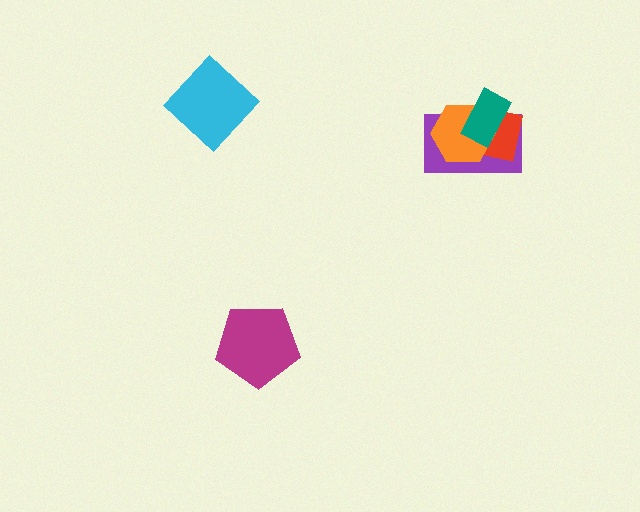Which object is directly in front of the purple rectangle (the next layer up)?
The red square is directly in front of the purple rectangle.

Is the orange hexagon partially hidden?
Yes, it is partially covered by another shape.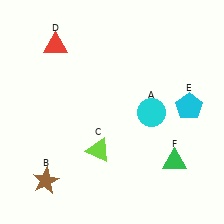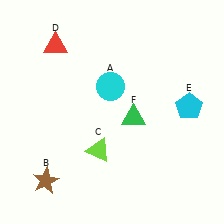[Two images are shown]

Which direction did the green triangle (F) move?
The green triangle (F) moved up.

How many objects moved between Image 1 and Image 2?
2 objects moved between the two images.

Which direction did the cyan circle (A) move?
The cyan circle (A) moved left.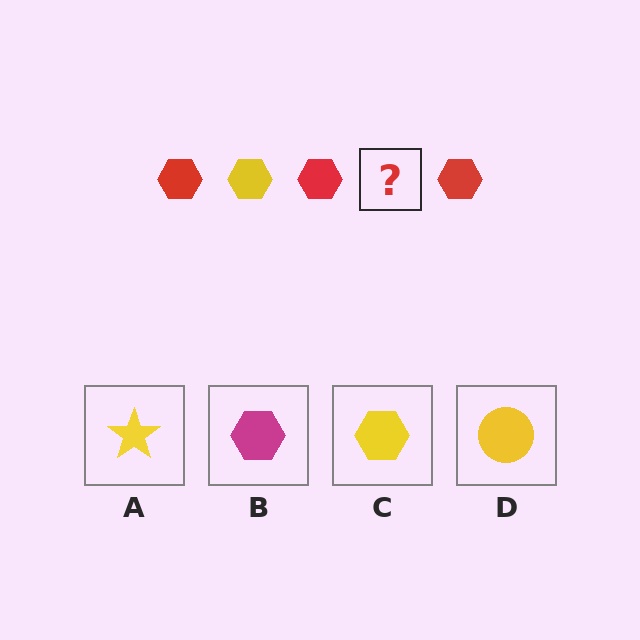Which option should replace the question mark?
Option C.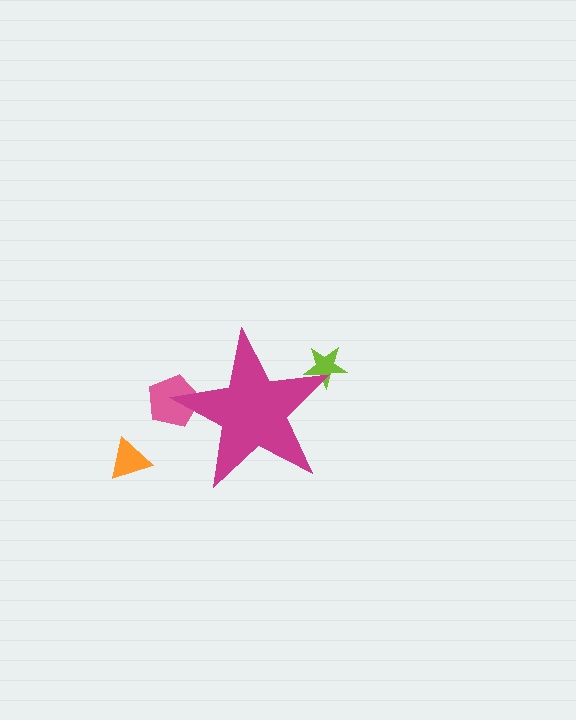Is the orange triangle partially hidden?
No, the orange triangle is fully visible.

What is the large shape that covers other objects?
A magenta star.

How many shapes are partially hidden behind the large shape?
2 shapes are partially hidden.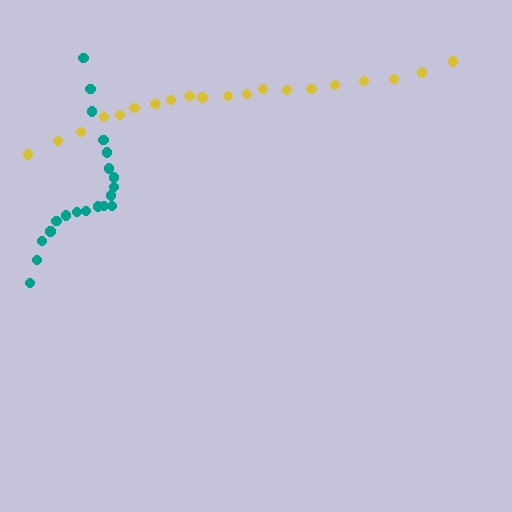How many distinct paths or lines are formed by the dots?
There are 2 distinct paths.